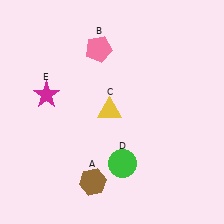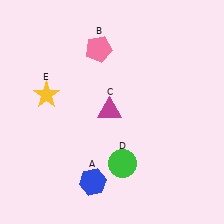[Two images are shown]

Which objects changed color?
A changed from brown to blue. C changed from yellow to magenta. E changed from magenta to yellow.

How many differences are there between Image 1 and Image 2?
There are 3 differences between the two images.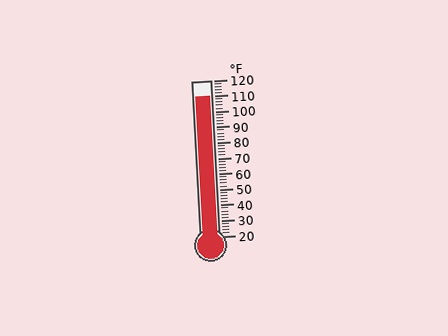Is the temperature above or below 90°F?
The temperature is above 90°F.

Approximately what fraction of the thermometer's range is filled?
The thermometer is filled to approximately 90% of its range.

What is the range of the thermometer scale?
The thermometer scale ranges from 20°F to 120°F.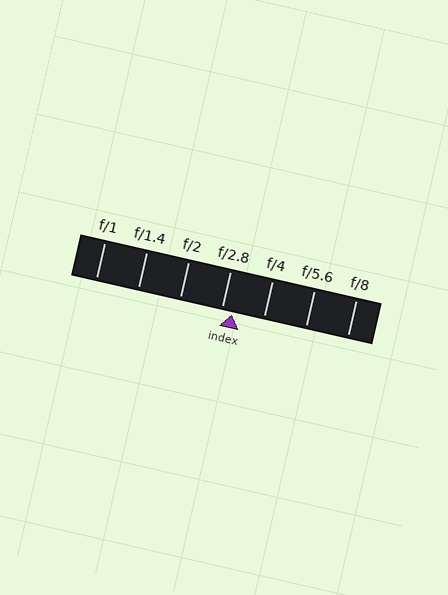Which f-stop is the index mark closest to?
The index mark is closest to f/2.8.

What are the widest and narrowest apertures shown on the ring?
The widest aperture shown is f/1 and the narrowest is f/8.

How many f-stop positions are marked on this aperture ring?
There are 7 f-stop positions marked.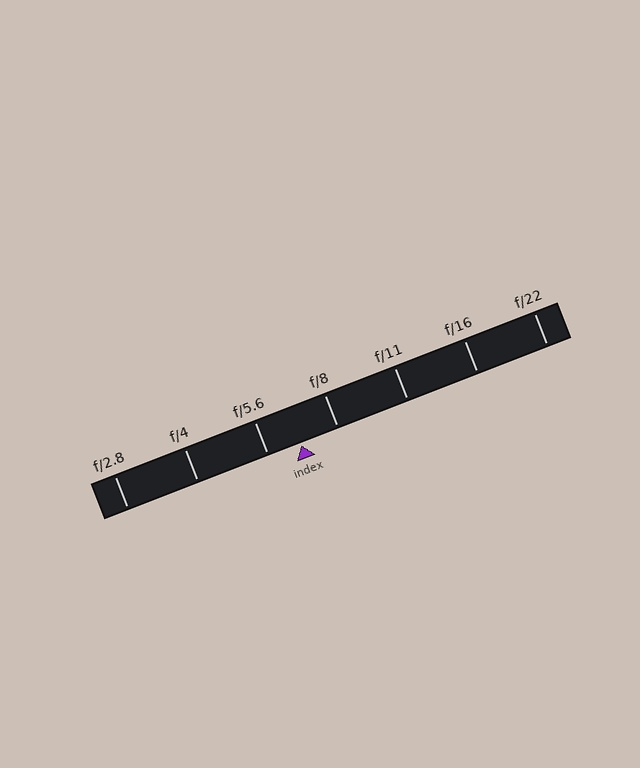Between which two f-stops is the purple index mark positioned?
The index mark is between f/5.6 and f/8.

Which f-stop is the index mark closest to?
The index mark is closest to f/5.6.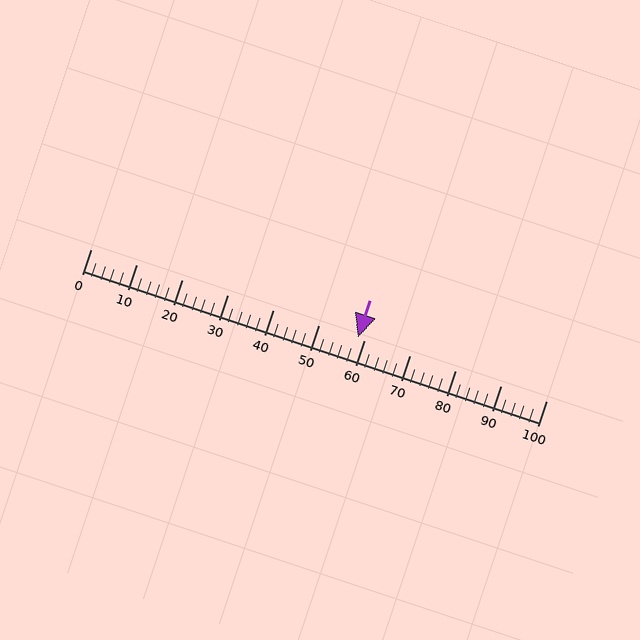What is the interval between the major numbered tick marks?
The major tick marks are spaced 10 units apart.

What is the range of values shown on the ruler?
The ruler shows values from 0 to 100.